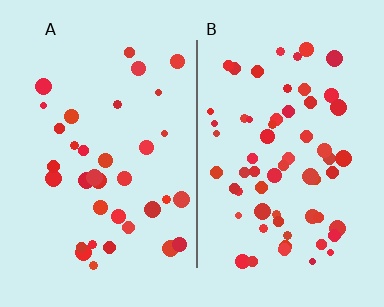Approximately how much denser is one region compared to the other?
Approximately 1.7× — region B over region A.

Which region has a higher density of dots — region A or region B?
B (the right).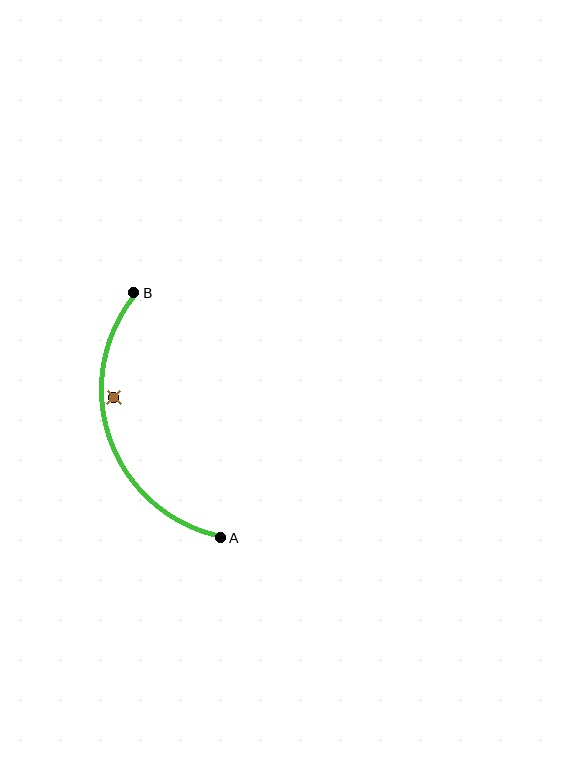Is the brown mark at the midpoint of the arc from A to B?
No — the brown mark does not lie on the arc at all. It sits slightly inside the curve.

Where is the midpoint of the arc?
The arc midpoint is the point on the curve farthest from the straight line joining A and B. It sits to the left of that line.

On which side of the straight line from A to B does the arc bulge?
The arc bulges to the left of the straight line connecting A and B.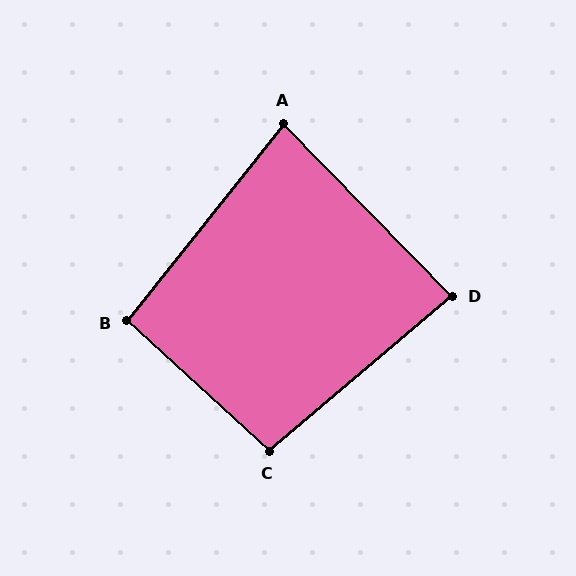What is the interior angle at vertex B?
Approximately 94 degrees (approximately right).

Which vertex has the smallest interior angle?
A, at approximately 83 degrees.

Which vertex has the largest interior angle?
C, at approximately 97 degrees.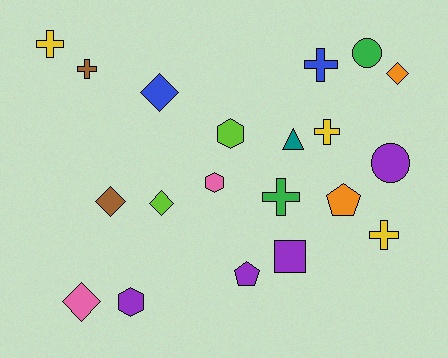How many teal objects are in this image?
There is 1 teal object.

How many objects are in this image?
There are 20 objects.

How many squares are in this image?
There is 1 square.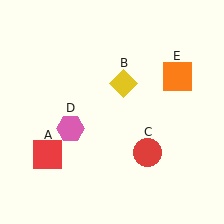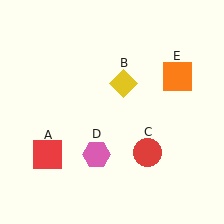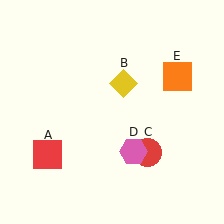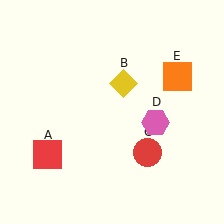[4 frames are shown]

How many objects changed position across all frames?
1 object changed position: pink hexagon (object D).